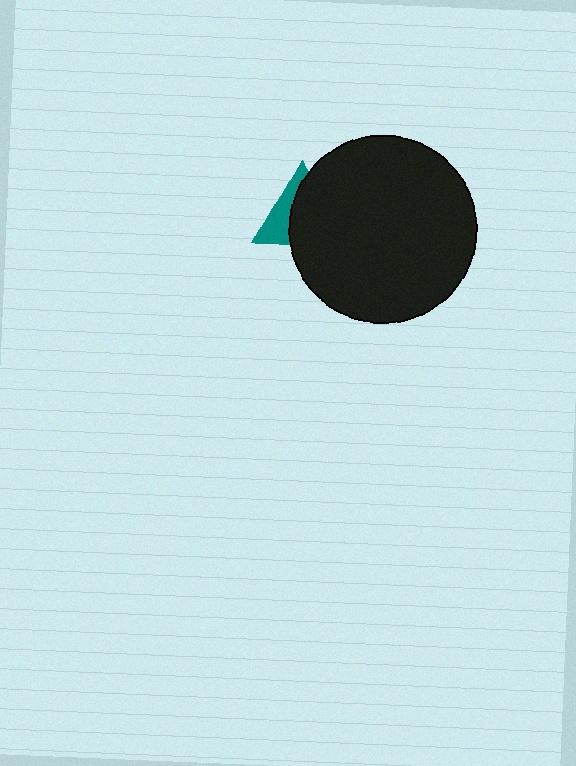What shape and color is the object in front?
The object in front is a black circle.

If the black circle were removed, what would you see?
You would see the complete teal triangle.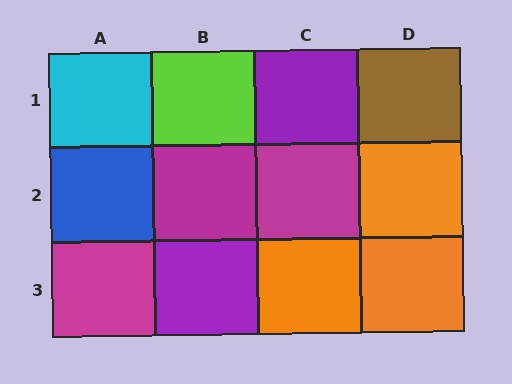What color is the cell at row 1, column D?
Brown.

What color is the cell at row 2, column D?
Orange.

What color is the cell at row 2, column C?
Magenta.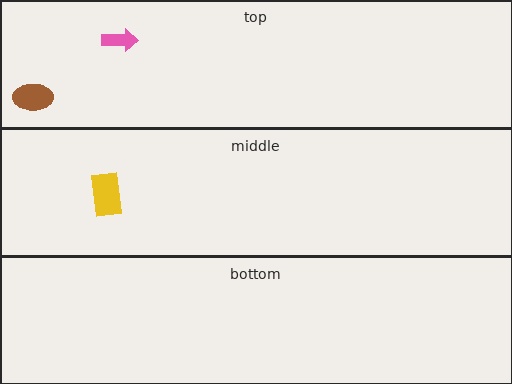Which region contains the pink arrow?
The top region.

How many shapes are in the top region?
2.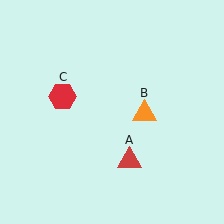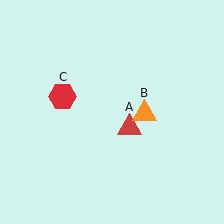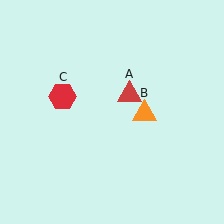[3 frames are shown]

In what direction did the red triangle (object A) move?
The red triangle (object A) moved up.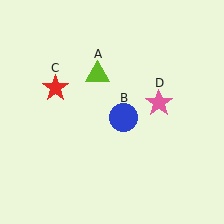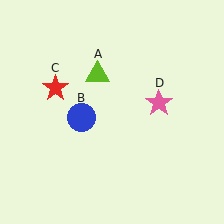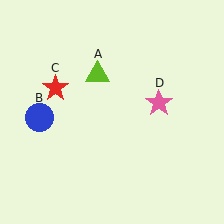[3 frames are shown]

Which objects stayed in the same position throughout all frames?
Lime triangle (object A) and red star (object C) and pink star (object D) remained stationary.